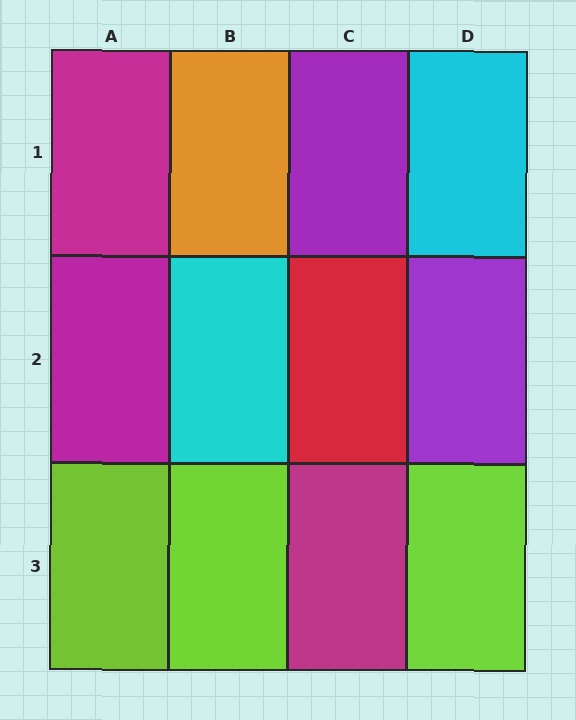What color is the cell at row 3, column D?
Lime.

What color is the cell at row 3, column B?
Lime.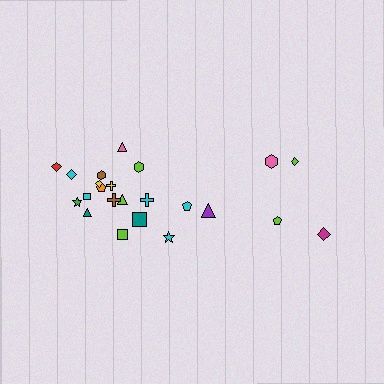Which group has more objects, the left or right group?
The left group.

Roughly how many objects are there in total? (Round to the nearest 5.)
Roughly 25 objects in total.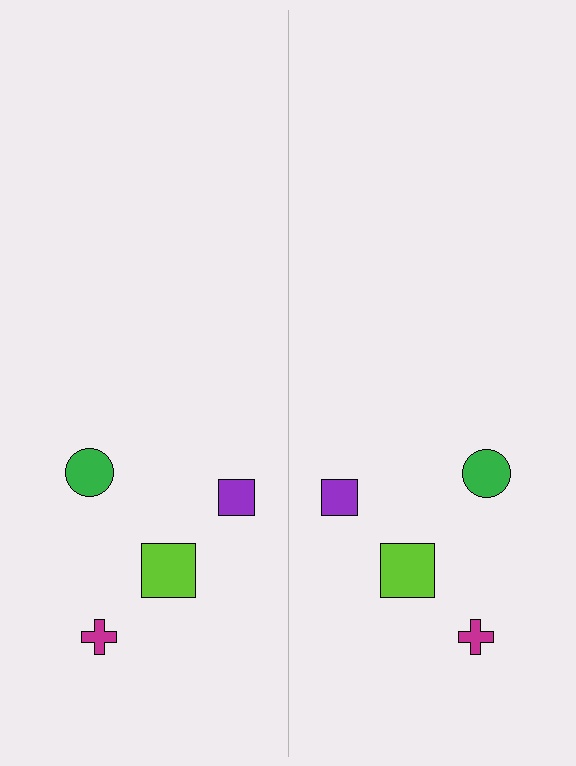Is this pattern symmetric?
Yes, this pattern has bilateral (reflection) symmetry.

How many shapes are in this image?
There are 8 shapes in this image.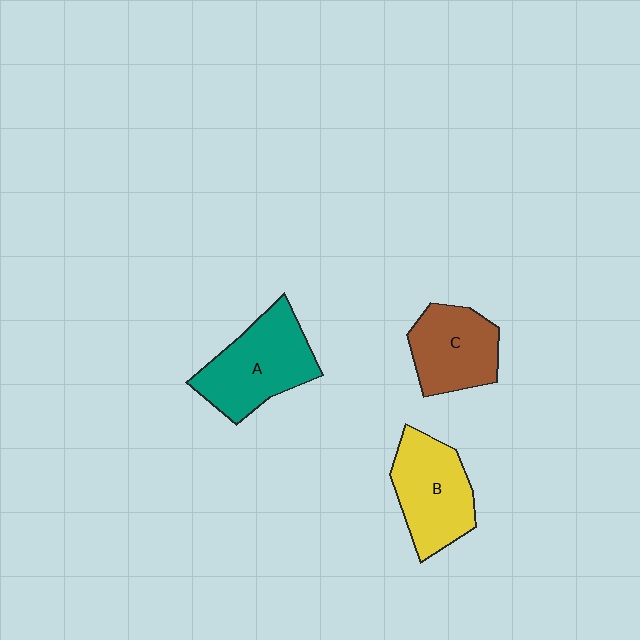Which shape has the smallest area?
Shape C (brown).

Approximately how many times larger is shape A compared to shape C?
Approximately 1.3 times.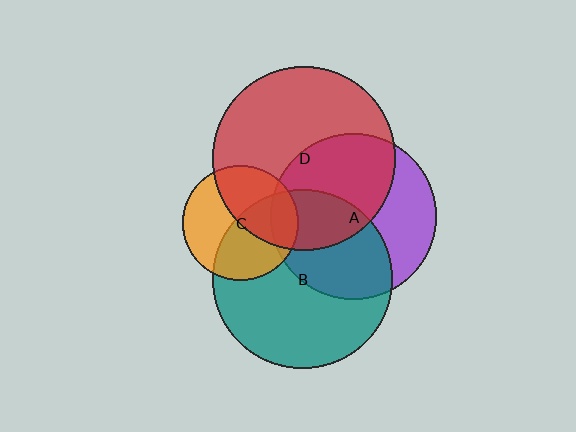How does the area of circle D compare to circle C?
Approximately 2.5 times.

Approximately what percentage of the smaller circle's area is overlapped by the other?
Approximately 50%.